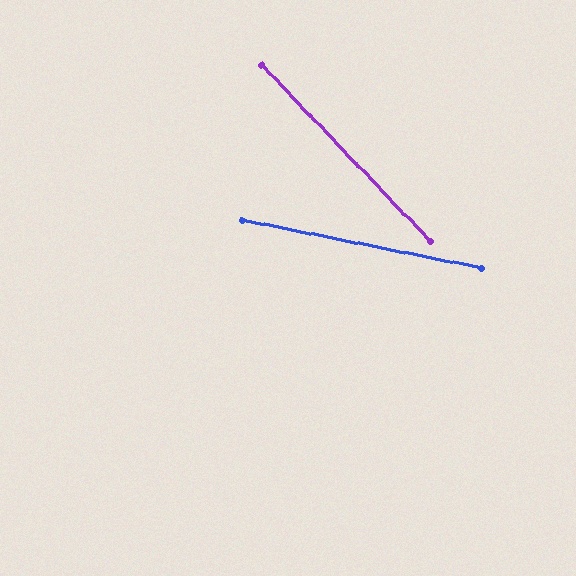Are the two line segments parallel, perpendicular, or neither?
Neither parallel nor perpendicular — they differ by about 35°.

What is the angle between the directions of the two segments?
Approximately 35 degrees.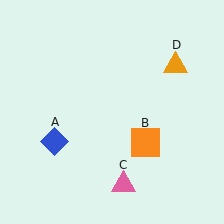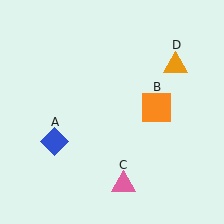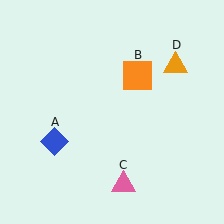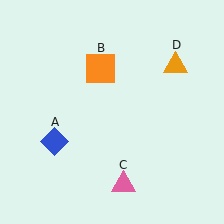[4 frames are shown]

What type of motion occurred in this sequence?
The orange square (object B) rotated counterclockwise around the center of the scene.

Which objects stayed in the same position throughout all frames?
Blue diamond (object A) and pink triangle (object C) and orange triangle (object D) remained stationary.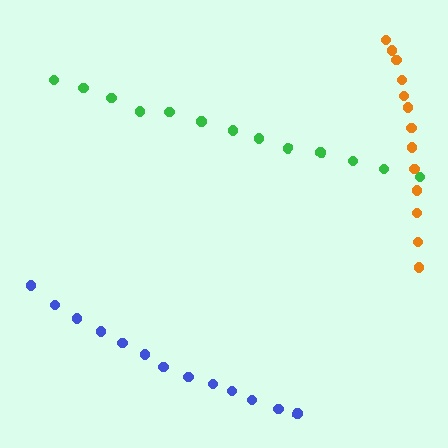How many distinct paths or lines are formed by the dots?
There are 3 distinct paths.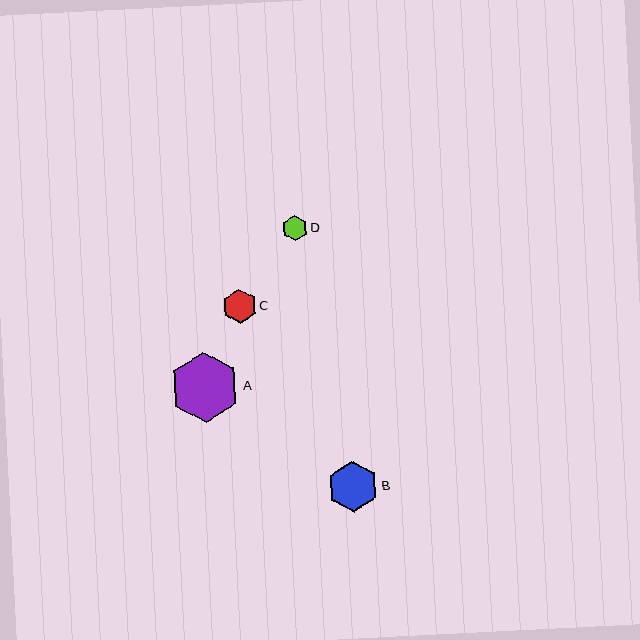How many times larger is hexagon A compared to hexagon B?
Hexagon A is approximately 1.4 times the size of hexagon B.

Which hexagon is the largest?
Hexagon A is the largest with a size of approximately 70 pixels.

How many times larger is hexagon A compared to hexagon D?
Hexagon A is approximately 2.8 times the size of hexagon D.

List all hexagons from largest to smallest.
From largest to smallest: A, B, C, D.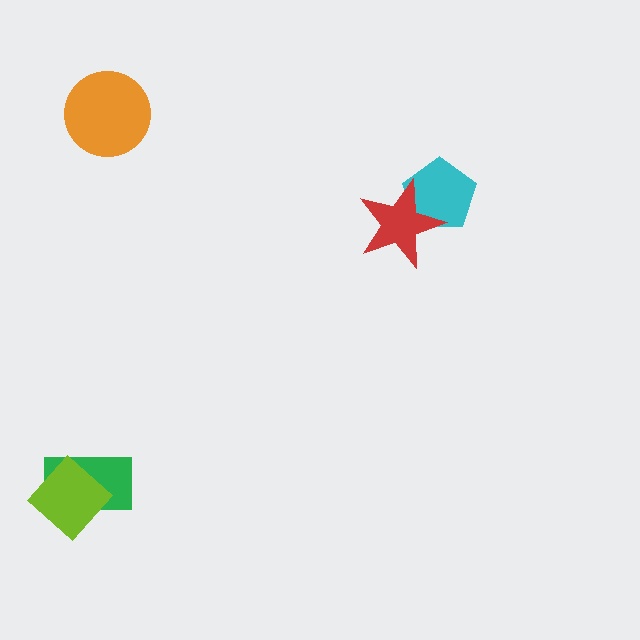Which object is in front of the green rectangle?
The lime diamond is in front of the green rectangle.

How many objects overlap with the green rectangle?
1 object overlaps with the green rectangle.